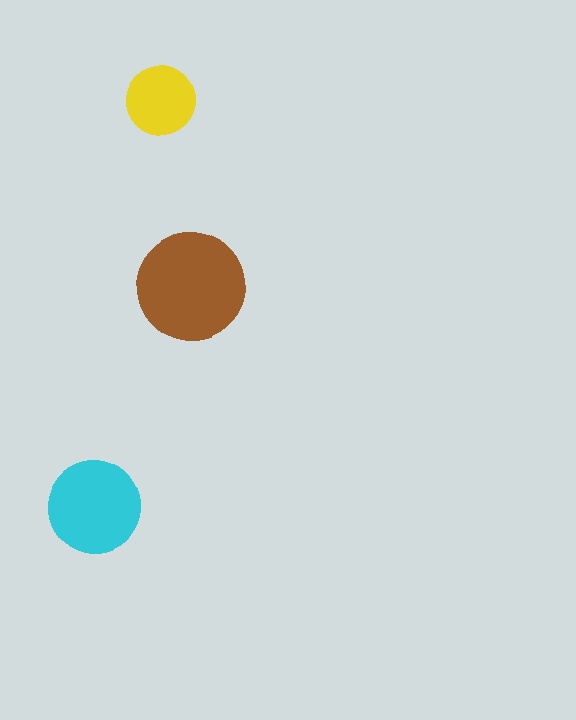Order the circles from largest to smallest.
the brown one, the cyan one, the yellow one.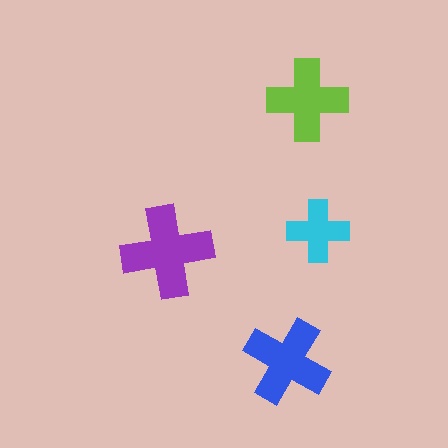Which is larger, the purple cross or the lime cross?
The purple one.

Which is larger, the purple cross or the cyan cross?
The purple one.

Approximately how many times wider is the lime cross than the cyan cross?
About 1.5 times wider.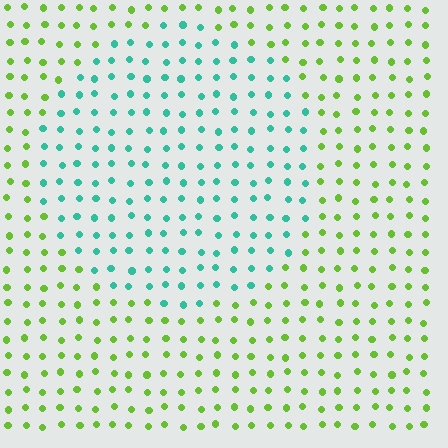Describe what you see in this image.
The image is filled with small lime elements in a uniform arrangement. A circle-shaped region is visible where the elements are tinted to a slightly different hue, forming a subtle color boundary.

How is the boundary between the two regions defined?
The boundary is defined purely by a slight shift in hue (about 69 degrees). Spacing, size, and orientation are identical on both sides.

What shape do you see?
I see a circle.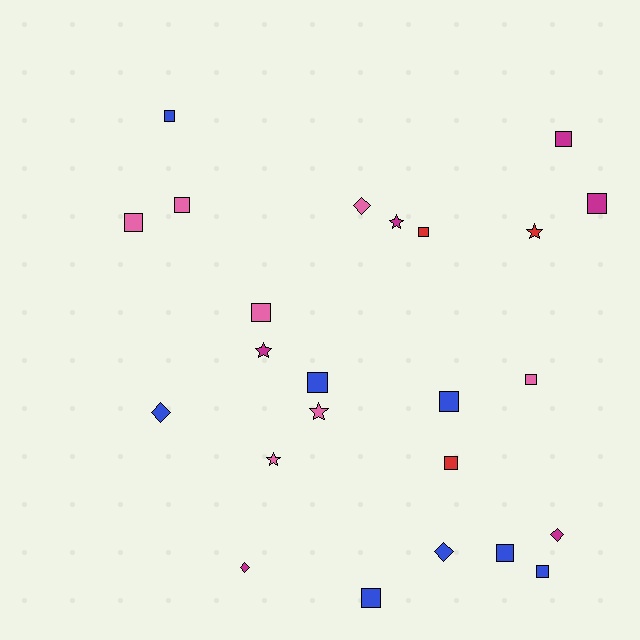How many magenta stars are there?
There are 2 magenta stars.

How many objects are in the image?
There are 24 objects.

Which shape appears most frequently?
Square, with 14 objects.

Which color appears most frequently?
Blue, with 8 objects.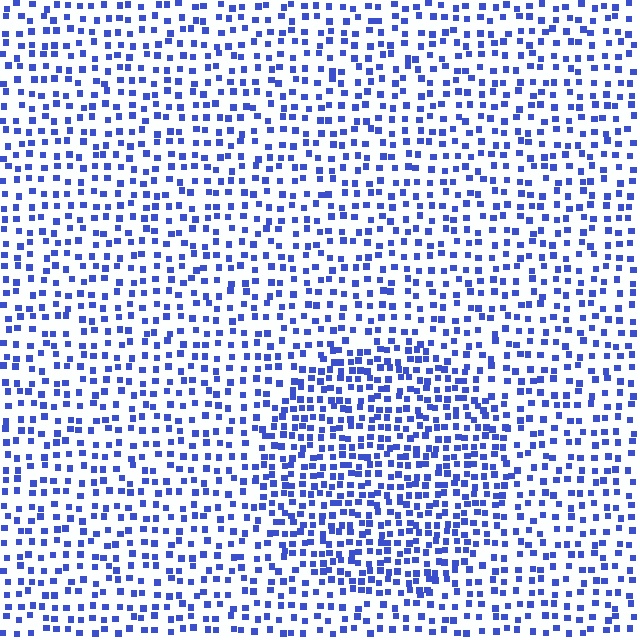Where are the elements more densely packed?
The elements are more densely packed inside the circle boundary.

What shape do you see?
I see a circle.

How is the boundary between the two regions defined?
The boundary is defined by a change in element density (approximately 1.7x ratio). All elements are the same color, size, and shape.